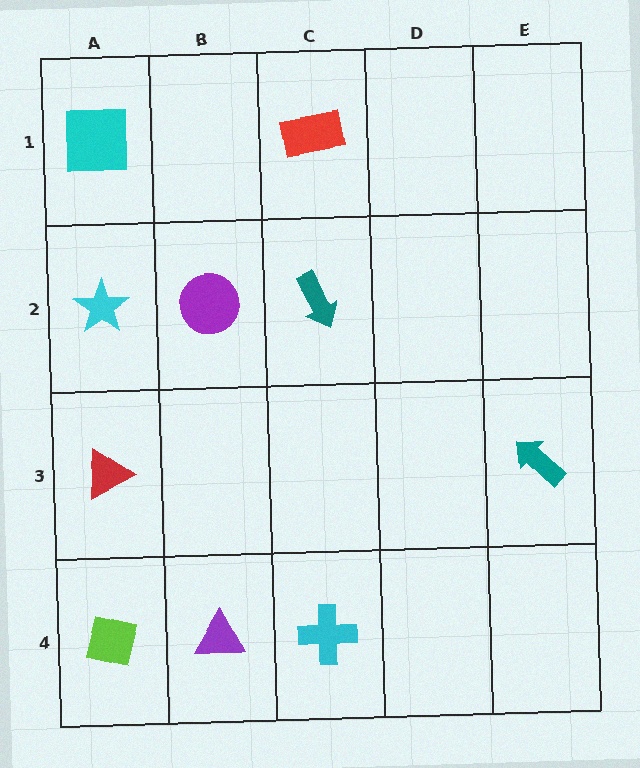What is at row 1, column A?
A cyan square.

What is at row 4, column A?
A lime square.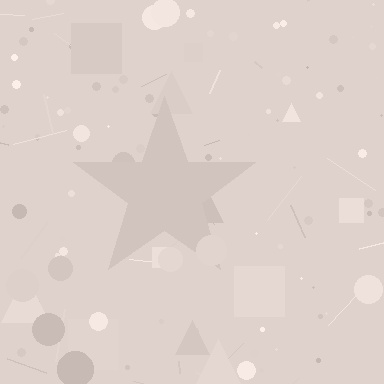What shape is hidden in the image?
A star is hidden in the image.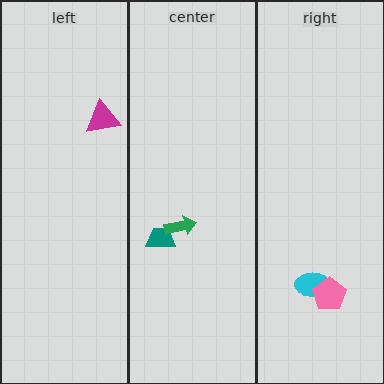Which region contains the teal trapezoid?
The center region.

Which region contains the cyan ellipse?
The right region.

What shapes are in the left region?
The magenta triangle.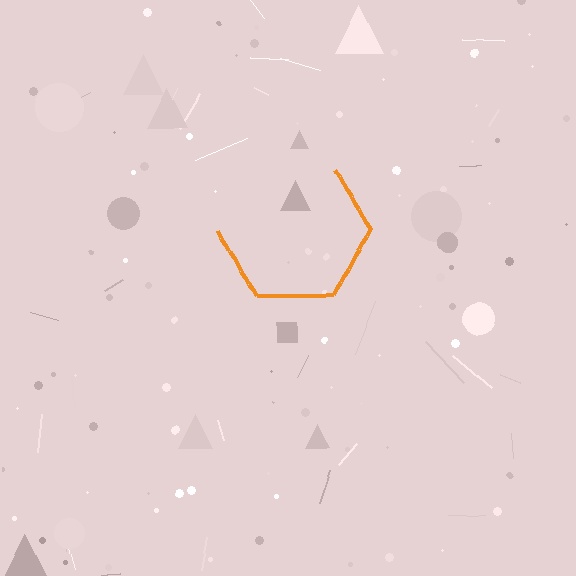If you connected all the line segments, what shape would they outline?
They would outline a hexagon.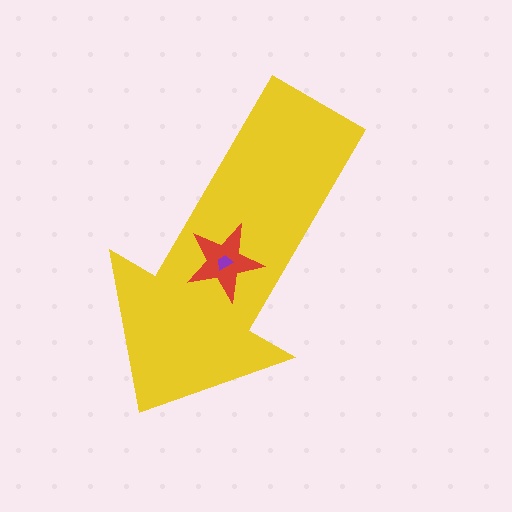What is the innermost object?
The purple trapezoid.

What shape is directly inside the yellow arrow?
The red star.